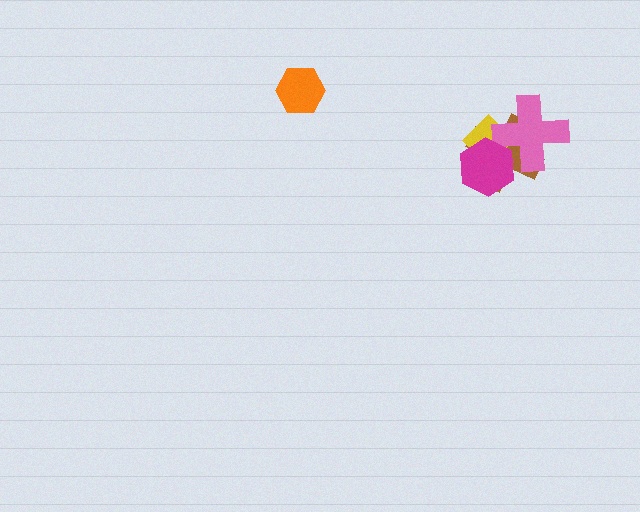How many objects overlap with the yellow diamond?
3 objects overlap with the yellow diamond.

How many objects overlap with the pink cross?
3 objects overlap with the pink cross.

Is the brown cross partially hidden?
Yes, it is partially covered by another shape.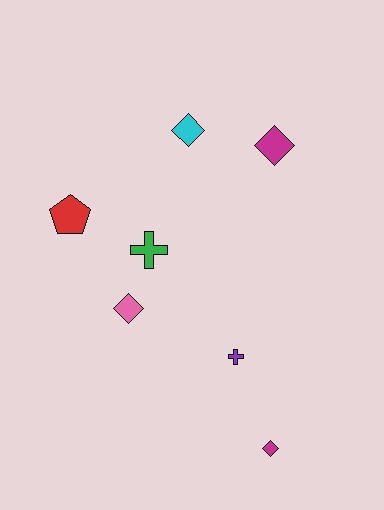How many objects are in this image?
There are 7 objects.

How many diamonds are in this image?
There are 4 diamonds.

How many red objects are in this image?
There is 1 red object.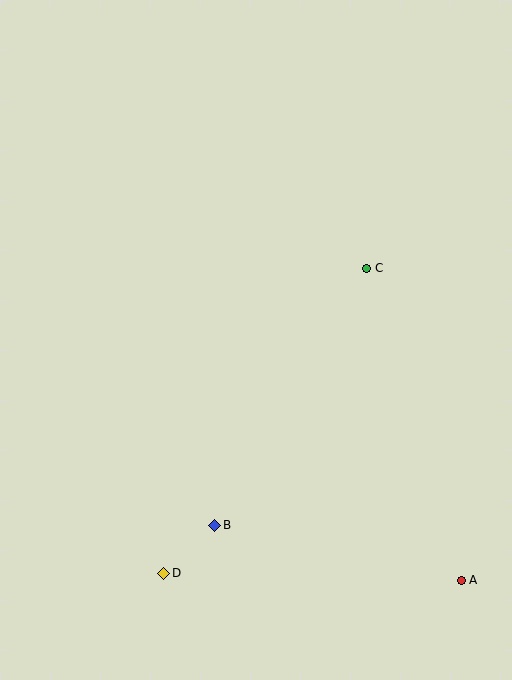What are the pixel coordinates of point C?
Point C is at (367, 268).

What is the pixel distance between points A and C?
The distance between A and C is 326 pixels.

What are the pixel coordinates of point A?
Point A is at (461, 580).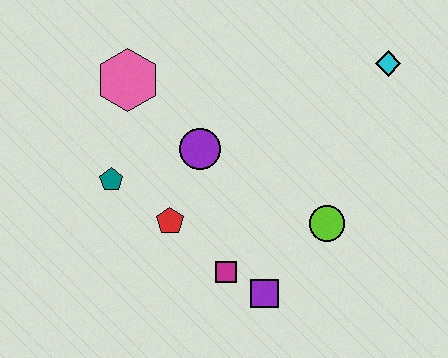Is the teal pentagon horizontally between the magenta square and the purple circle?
No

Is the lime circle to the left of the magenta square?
No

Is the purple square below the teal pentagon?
Yes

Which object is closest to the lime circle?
The purple square is closest to the lime circle.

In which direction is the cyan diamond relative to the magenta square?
The cyan diamond is above the magenta square.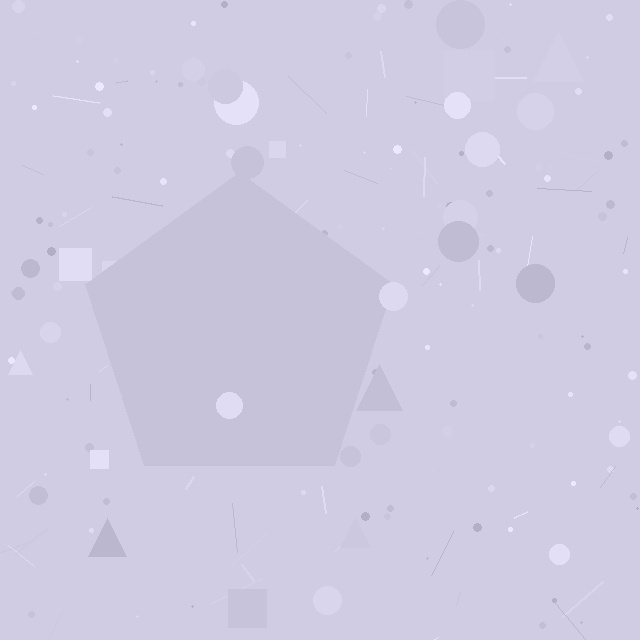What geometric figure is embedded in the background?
A pentagon is embedded in the background.